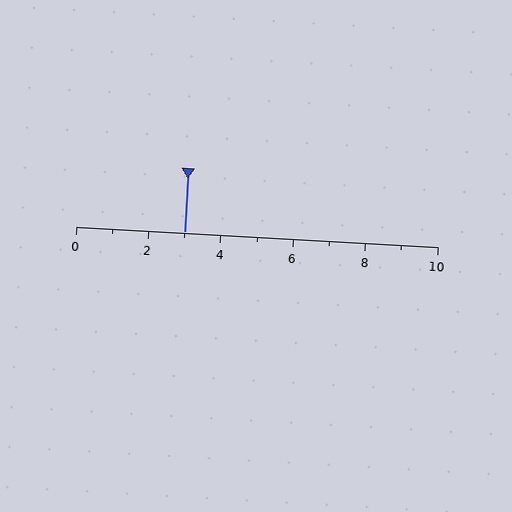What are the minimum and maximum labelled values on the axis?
The axis runs from 0 to 10.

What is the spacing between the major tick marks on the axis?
The major ticks are spaced 2 apart.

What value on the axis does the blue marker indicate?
The marker indicates approximately 3.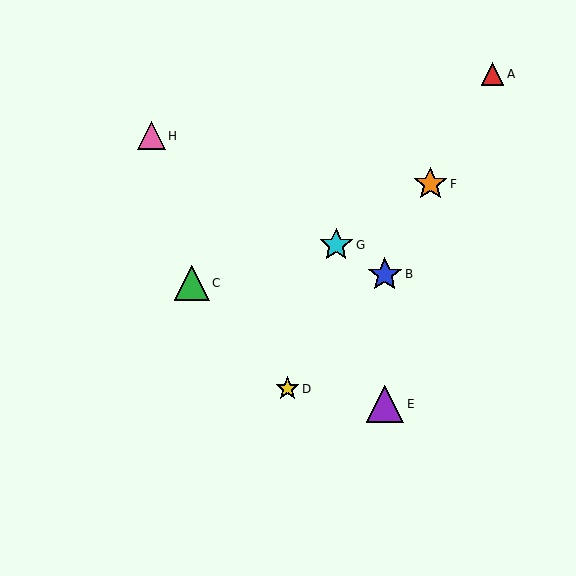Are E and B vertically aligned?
Yes, both are at x≈385.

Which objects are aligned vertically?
Objects B, E are aligned vertically.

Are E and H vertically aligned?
No, E is at x≈385 and H is at x≈151.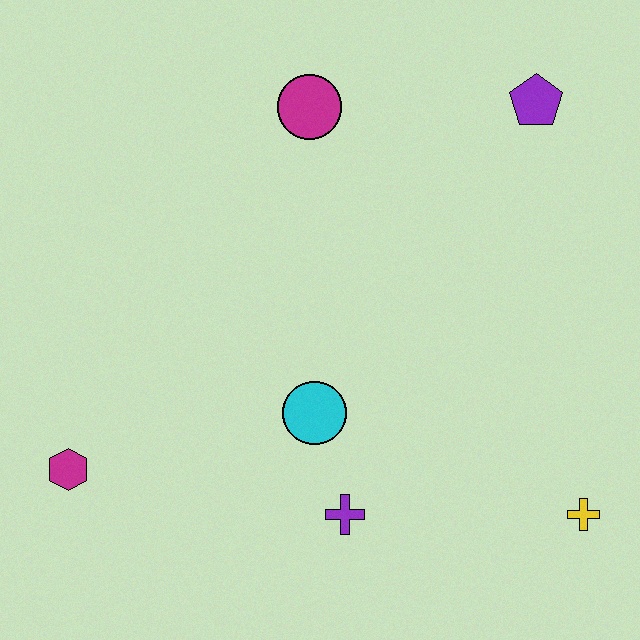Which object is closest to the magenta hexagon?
The cyan circle is closest to the magenta hexagon.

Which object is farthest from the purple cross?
The purple pentagon is farthest from the purple cross.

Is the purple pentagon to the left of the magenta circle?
No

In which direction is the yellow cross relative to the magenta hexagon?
The yellow cross is to the right of the magenta hexagon.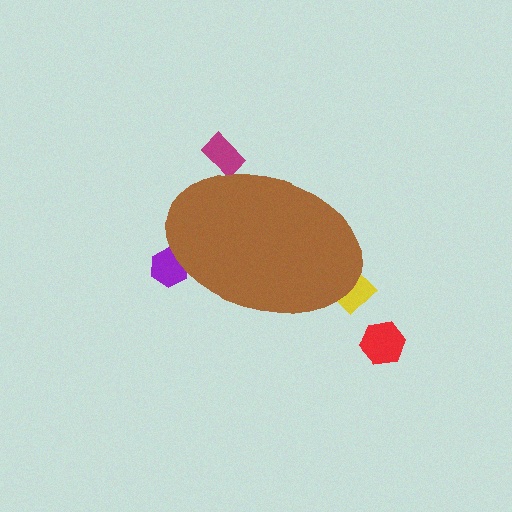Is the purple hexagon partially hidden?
Yes, the purple hexagon is partially hidden behind the brown ellipse.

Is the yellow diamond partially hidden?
Yes, the yellow diamond is partially hidden behind the brown ellipse.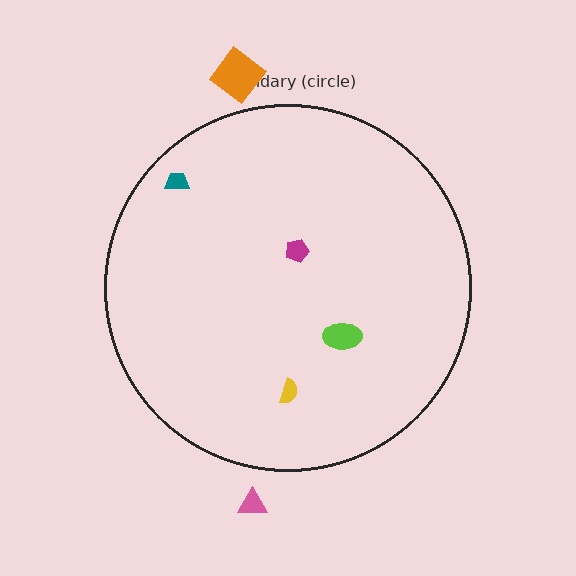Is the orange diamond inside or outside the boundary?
Outside.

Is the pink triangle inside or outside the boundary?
Outside.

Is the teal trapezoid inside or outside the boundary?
Inside.